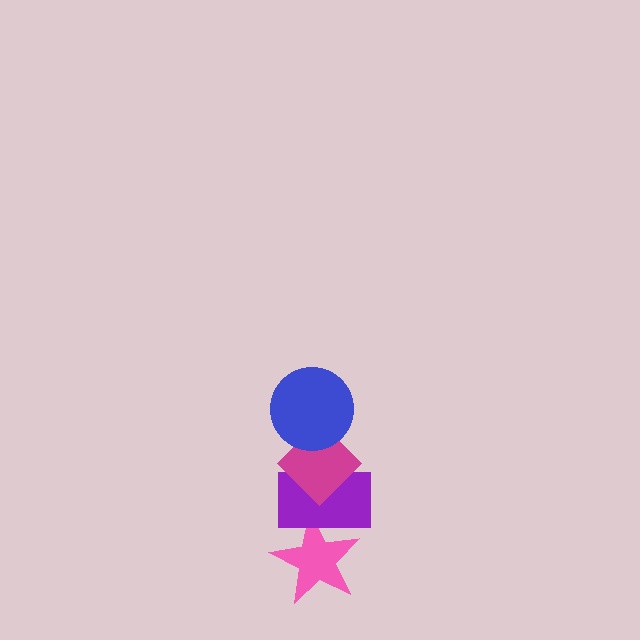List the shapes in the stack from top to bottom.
From top to bottom: the blue circle, the magenta diamond, the purple rectangle, the pink star.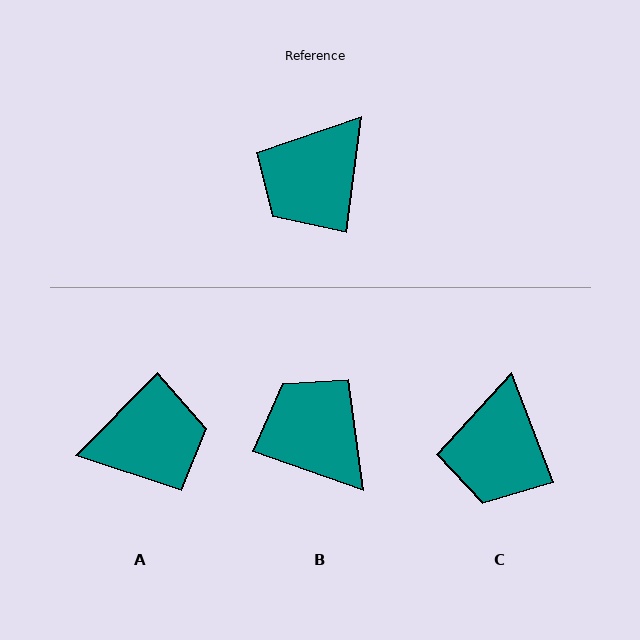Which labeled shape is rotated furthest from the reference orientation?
A, about 143 degrees away.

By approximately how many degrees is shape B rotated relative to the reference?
Approximately 101 degrees clockwise.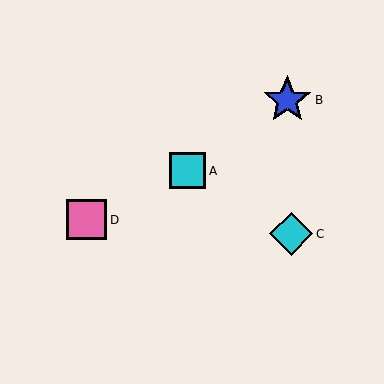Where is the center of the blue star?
The center of the blue star is at (287, 100).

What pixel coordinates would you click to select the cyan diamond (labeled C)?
Click at (291, 234) to select the cyan diamond C.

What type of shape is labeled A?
Shape A is a cyan square.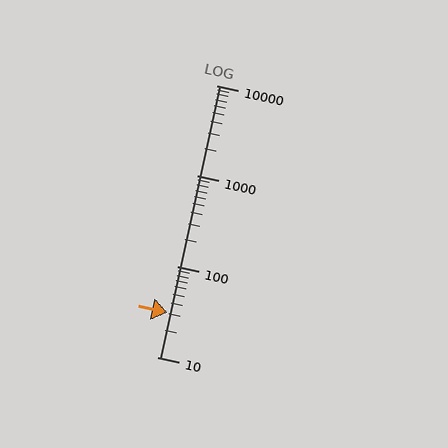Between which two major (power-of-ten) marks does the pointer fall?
The pointer is between 10 and 100.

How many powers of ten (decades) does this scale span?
The scale spans 3 decades, from 10 to 10000.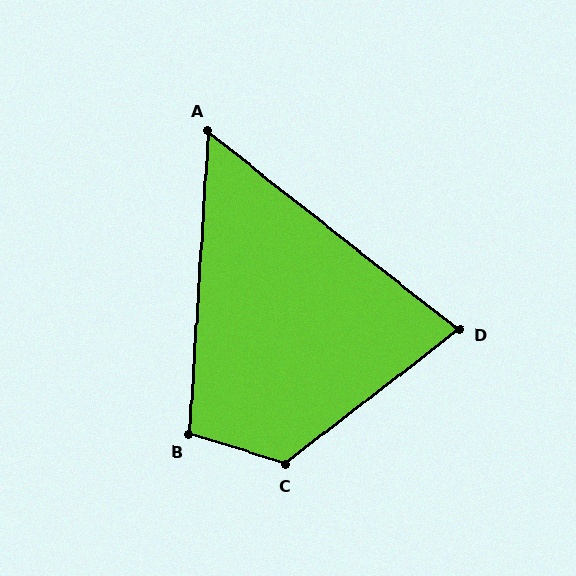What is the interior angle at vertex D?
Approximately 76 degrees (acute).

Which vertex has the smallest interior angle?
A, at approximately 55 degrees.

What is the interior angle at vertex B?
Approximately 104 degrees (obtuse).